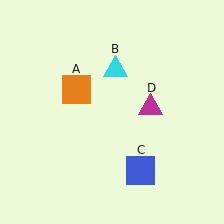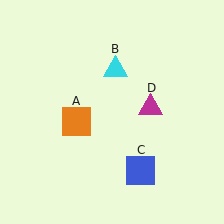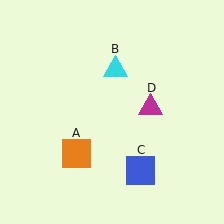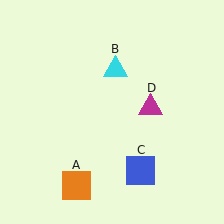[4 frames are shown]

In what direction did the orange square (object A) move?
The orange square (object A) moved down.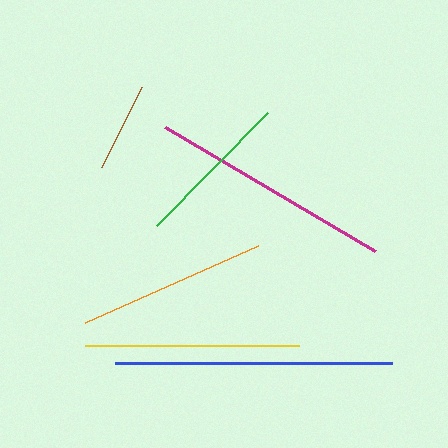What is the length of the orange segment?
The orange segment is approximately 189 pixels long.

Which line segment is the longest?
The blue line is the longest at approximately 277 pixels.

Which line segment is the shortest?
The brown line is the shortest at approximately 90 pixels.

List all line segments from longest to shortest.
From longest to shortest: blue, magenta, yellow, orange, green, brown.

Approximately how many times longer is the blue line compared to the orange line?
The blue line is approximately 1.5 times the length of the orange line.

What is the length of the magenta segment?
The magenta segment is approximately 244 pixels long.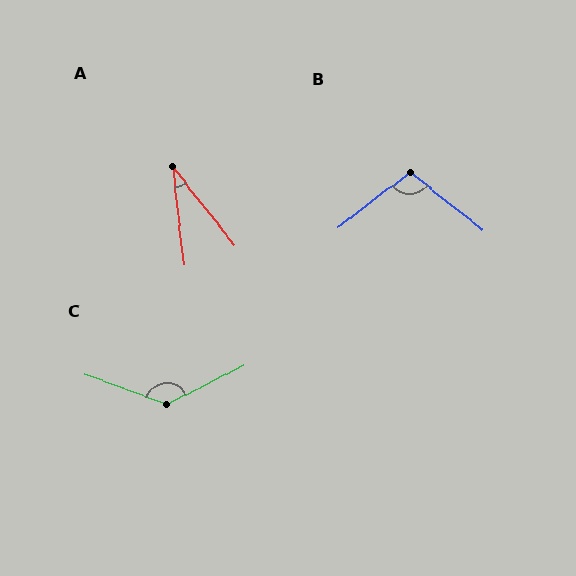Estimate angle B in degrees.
Approximately 104 degrees.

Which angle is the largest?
C, at approximately 133 degrees.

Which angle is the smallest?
A, at approximately 32 degrees.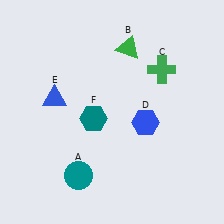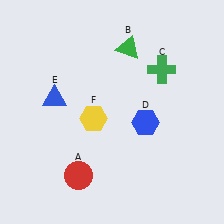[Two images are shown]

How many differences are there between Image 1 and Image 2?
There are 2 differences between the two images.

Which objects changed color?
A changed from teal to red. F changed from teal to yellow.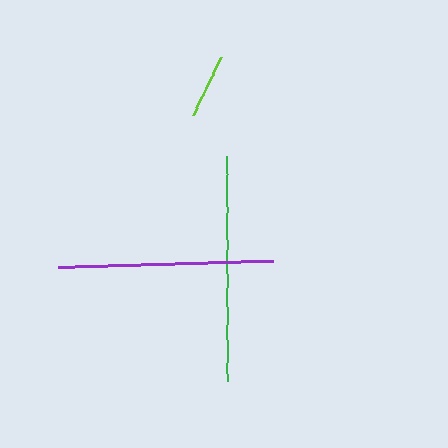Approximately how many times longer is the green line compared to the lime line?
The green line is approximately 3.5 times the length of the lime line.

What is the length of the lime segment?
The lime segment is approximately 64 pixels long.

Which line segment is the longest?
The green line is the longest at approximately 226 pixels.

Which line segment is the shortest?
The lime line is the shortest at approximately 64 pixels.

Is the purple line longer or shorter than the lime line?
The purple line is longer than the lime line.